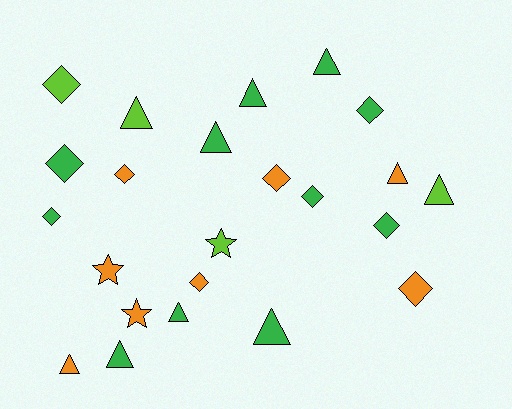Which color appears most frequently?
Green, with 11 objects.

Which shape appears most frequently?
Diamond, with 10 objects.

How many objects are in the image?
There are 23 objects.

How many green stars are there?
There are no green stars.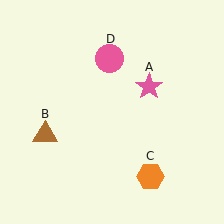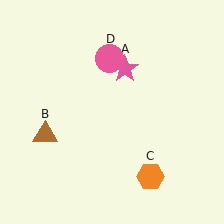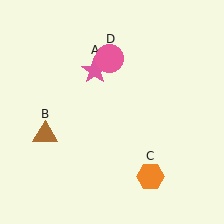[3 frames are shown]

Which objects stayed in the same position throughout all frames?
Brown triangle (object B) and orange hexagon (object C) and pink circle (object D) remained stationary.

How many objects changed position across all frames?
1 object changed position: pink star (object A).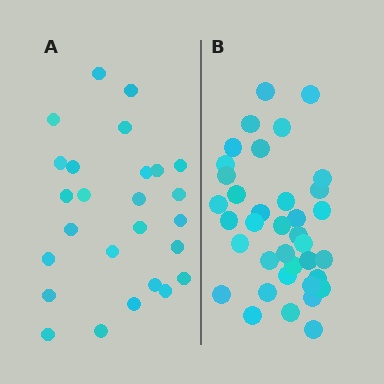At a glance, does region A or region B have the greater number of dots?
Region B (the right region) has more dots.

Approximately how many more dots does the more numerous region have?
Region B has roughly 12 or so more dots than region A.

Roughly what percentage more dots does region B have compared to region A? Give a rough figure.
About 40% more.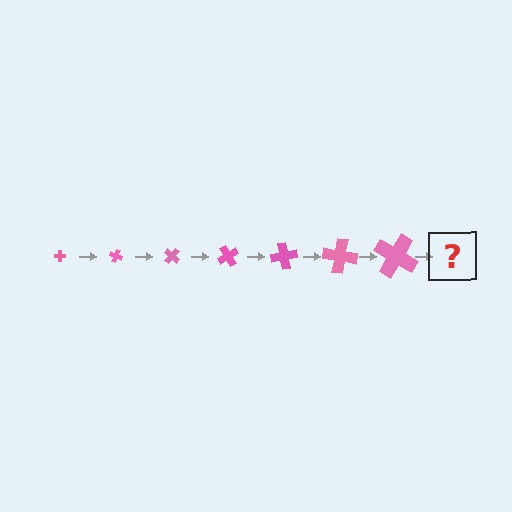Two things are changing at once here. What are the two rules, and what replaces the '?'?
The two rules are that the cross grows larger each step and it rotates 20 degrees each step. The '?' should be a cross, larger than the previous one and rotated 140 degrees from the start.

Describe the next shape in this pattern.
It should be a cross, larger than the previous one and rotated 140 degrees from the start.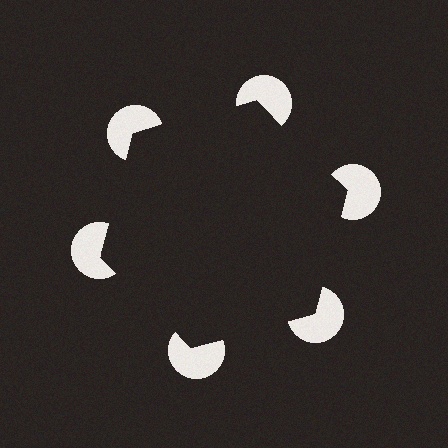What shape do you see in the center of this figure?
An illusory hexagon — its edges are inferred from the aligned wedge cuts in the pac-man discs, not physically drawn.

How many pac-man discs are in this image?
There are 6 — one at each vertex of the illusory hexagon.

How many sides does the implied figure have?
6 sides.